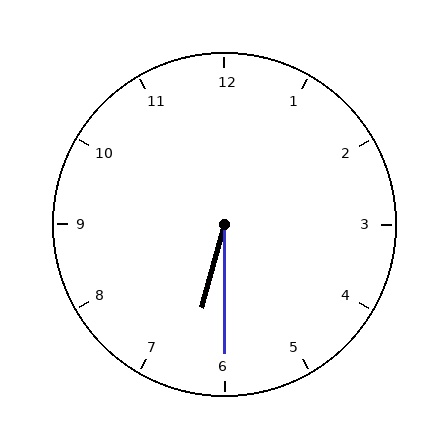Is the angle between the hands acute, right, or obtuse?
It is acute.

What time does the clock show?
6:30.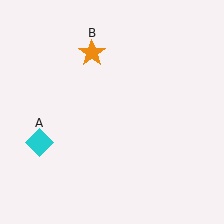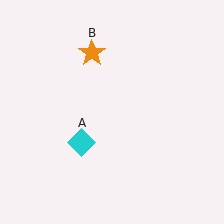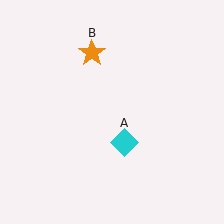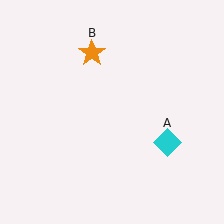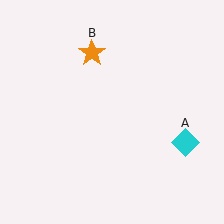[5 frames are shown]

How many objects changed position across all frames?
1 object changed position: cyan diamond (object A).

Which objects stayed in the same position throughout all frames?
Orange star (object B) remained stationary.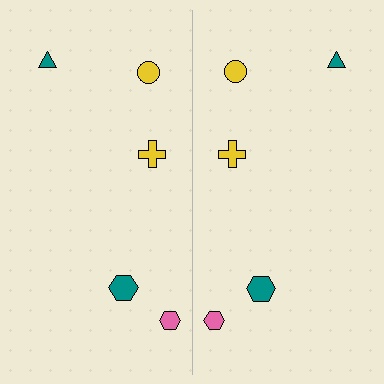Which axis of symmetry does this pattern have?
The pattern has a vertical axis of symmetry running through the center of the image.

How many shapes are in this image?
There are 10 shapes in this image.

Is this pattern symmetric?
Yes, this pattern has bilateral (reflection) symmetry.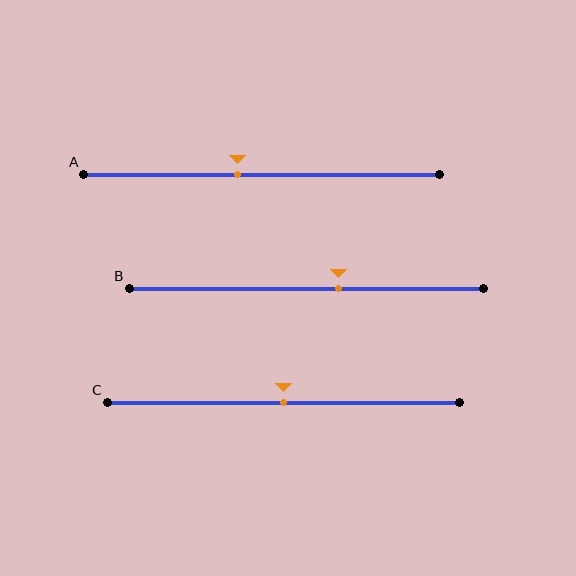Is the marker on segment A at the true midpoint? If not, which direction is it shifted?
No, the marker on segment A is shifted to the left by about 7% of the segment length.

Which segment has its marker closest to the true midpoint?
Segment C has its marker closest to the true midpoint.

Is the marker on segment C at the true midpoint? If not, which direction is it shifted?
Yes, the marker on segment C is at the true midpoint.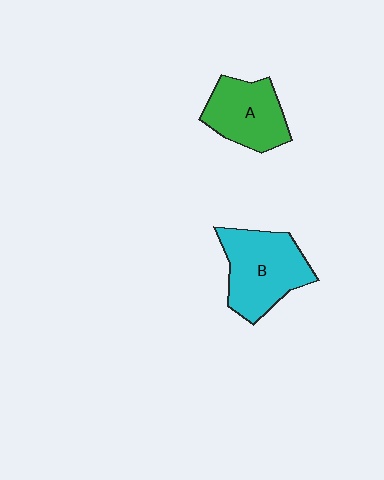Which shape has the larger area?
Shape B (cyan).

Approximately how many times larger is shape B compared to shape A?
Approximately 1.3 times.